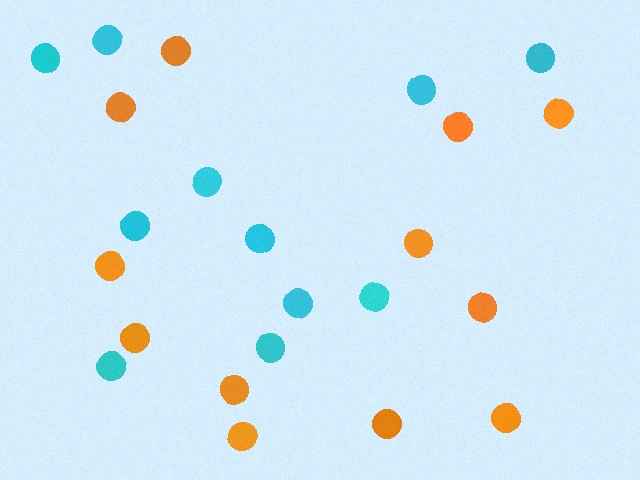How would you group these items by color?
There are 2 groups: one group of cyan circles (11) and one group of orange circles (12).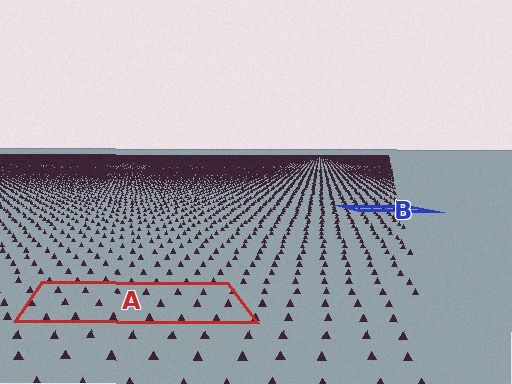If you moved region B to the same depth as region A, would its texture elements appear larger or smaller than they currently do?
They would appear larger. At a closer depth, the same texture elements are projected at a bigger on-screen size.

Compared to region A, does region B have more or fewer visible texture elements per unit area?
Region B has more texture elements per unit area — they are packed more densely because it is farther away.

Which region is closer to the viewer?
Region A is closer. The texture elements there are larger and more spread out.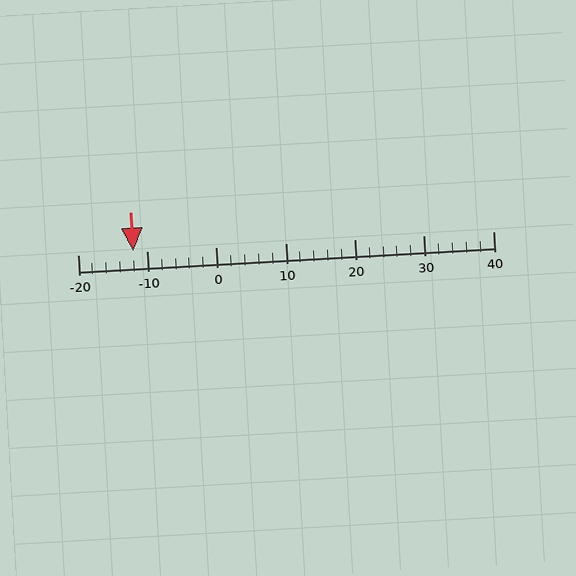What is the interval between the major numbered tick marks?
The major tick marks are spaced 10 units apart.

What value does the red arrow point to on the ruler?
The red arrow points to approximately -12.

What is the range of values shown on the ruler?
The ruler shows values from -20 to 40.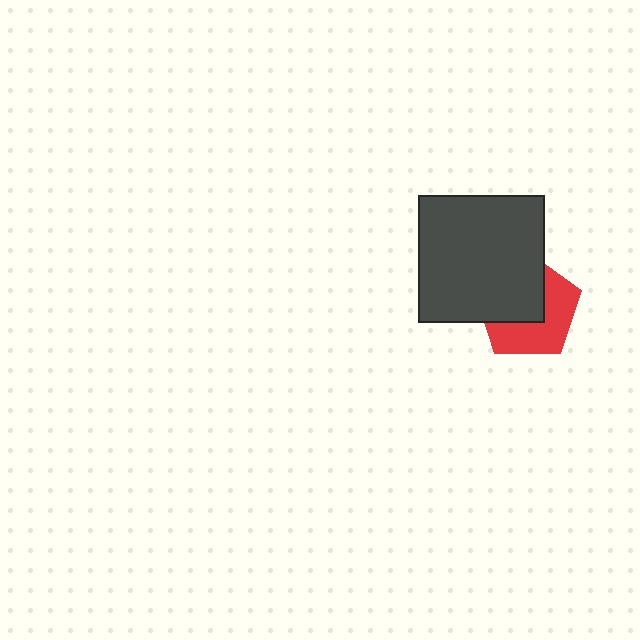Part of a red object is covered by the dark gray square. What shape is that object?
It is a pentagon.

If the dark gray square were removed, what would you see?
You would see the complete red pentagon.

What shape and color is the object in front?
The object in front is a dark gray square.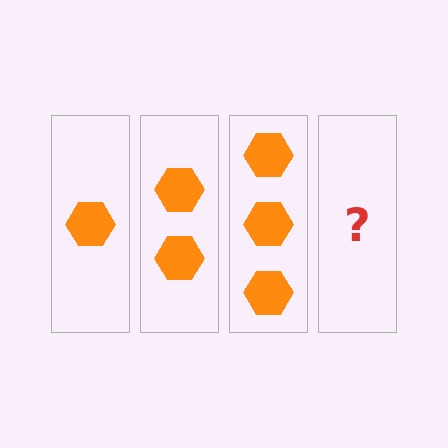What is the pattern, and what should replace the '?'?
The pattern is that each step adds one more hexagon. The '?' should be 4 hexagons.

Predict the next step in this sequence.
The next step is 4 hexagons.